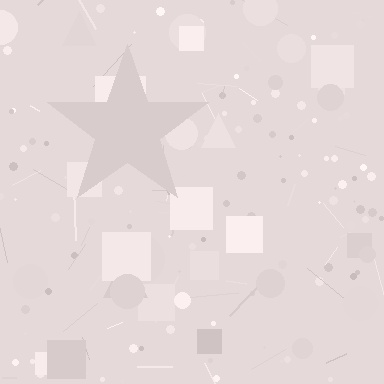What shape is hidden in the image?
A star is hidden in the image.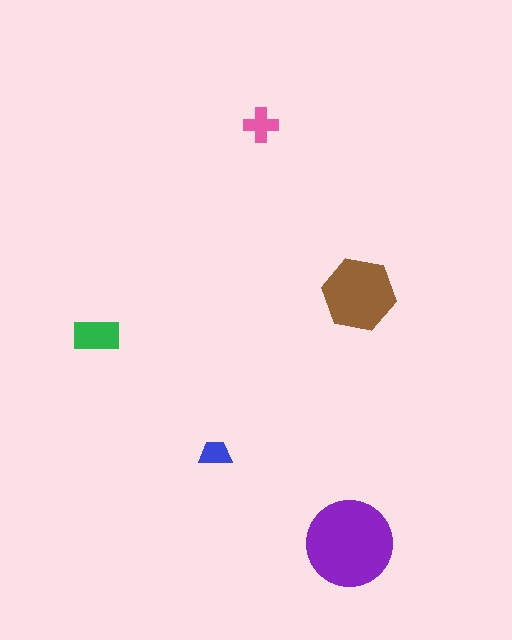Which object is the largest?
The purple circle.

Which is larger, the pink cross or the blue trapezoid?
The pink cross.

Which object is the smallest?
The blue trapezoid.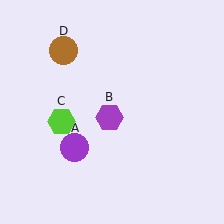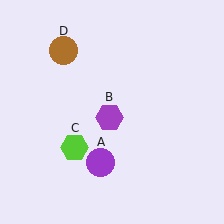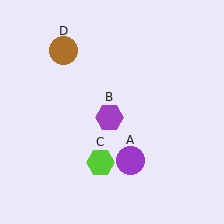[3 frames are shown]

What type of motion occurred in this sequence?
The purple circle (object A), lime hexagon (object C) rotated counterclockwise around the center of the scene.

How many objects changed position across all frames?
2 objects changed position: purple circle (object A), lime hexagon (object C).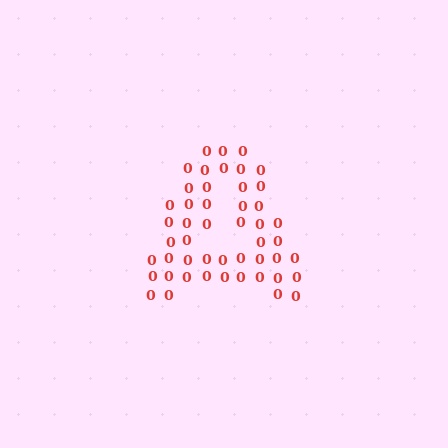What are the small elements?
The small elements are digit 0's.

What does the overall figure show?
The overall figure shows the letter A.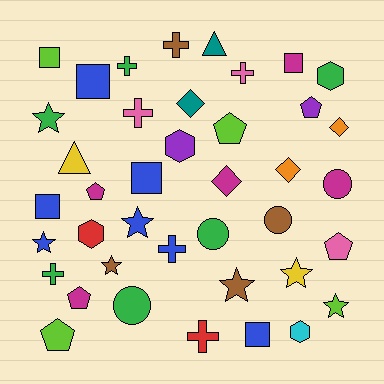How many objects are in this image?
There are 40 objects.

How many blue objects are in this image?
There are 7 blue objects.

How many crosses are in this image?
There are 7 crosses.